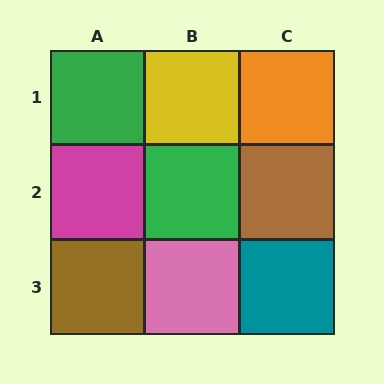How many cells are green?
2 cells are green.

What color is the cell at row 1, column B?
Yellow.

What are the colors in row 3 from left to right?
Brown, pink, teal.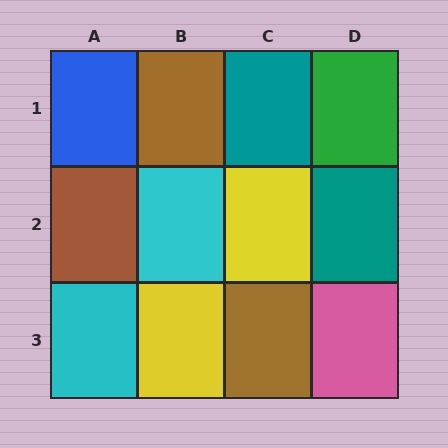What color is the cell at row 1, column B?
Brown.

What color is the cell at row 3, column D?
Pink.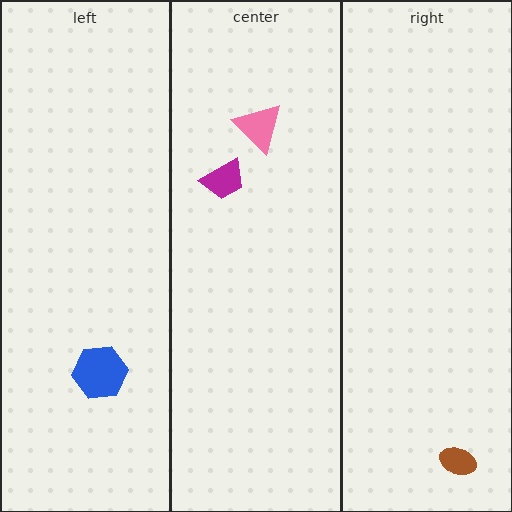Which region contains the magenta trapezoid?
The center region.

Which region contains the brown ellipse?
The right region.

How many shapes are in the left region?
1.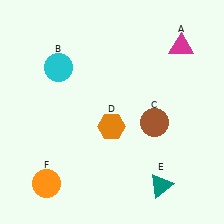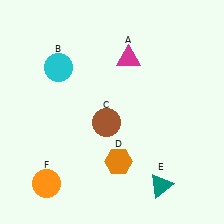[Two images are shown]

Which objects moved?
The objects that moved are: the magenta triangle (A), the brown circle (C), the orange hexagon (D).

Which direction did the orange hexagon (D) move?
The orange hexagon (D) moved down.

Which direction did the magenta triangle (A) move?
The magenta triangle (A) moved left.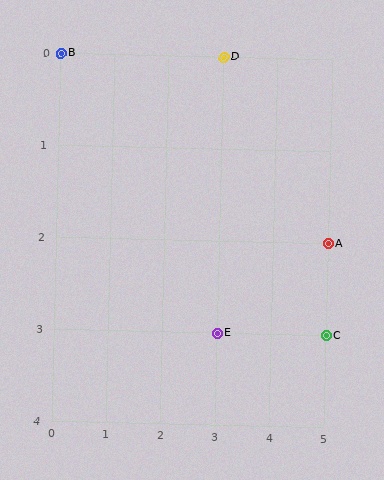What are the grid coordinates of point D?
Point D is at grid coordinates (3, 0).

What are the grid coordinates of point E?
Point E is at grid coordinates (3, 3).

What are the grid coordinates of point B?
Point B is at grid coordinates (0, 0).